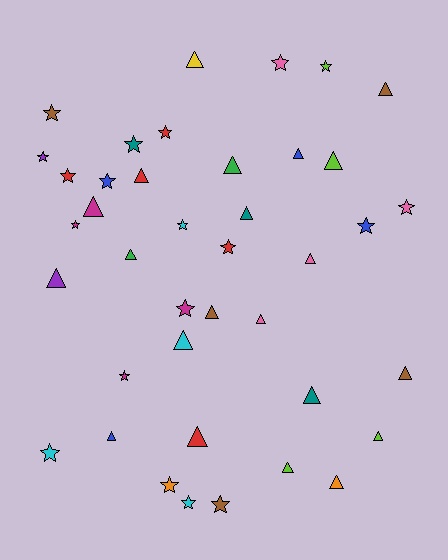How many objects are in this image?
There are 40 objects.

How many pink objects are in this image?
There are 4 pink objects.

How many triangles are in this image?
There are 21 triangles.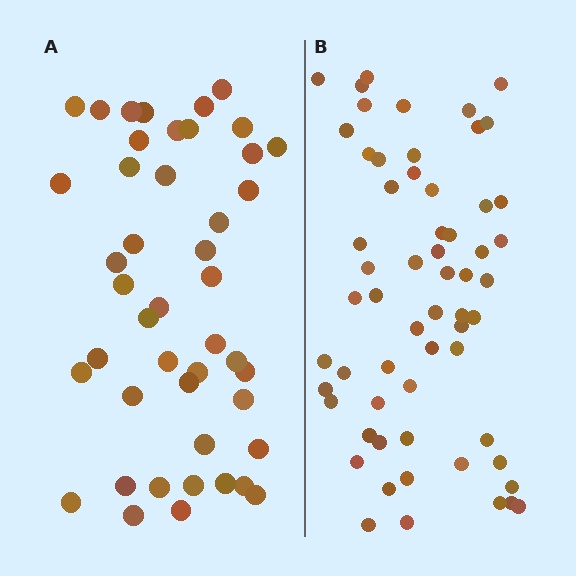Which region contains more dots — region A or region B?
Region B (the right region) has more dots.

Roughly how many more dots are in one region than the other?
Region B has approximately 15 more dots than region A.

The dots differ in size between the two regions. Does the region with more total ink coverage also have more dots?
No. Region A has more total ink coverage because its dots are larger, but region B actually contains more individual dots. Total area can be misleading — the number of items is what matters here.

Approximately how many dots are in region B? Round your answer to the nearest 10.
About 60 dots.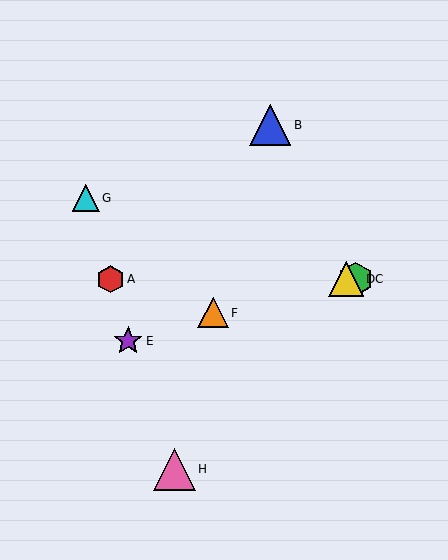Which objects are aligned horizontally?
Objects A, C, D are aligned horizontally.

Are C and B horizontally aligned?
No, C is at y≈279 and B is at y≈125.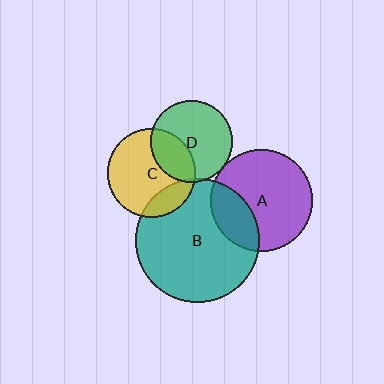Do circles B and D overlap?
Yes.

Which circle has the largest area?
Circle B (teal).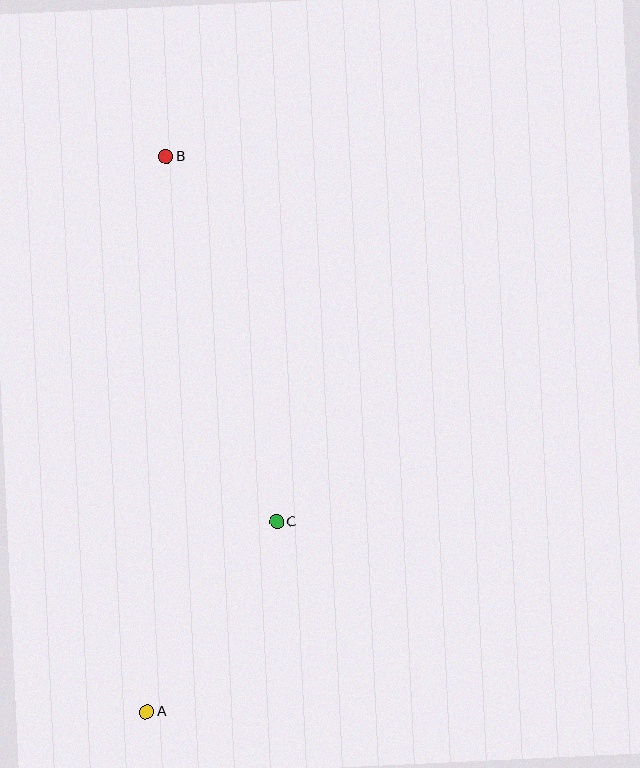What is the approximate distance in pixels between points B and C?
The distance between B and C is approximately 382 pixels.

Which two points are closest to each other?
Points A and C are closest to each other.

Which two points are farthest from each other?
Points A and B are farthest from each other.